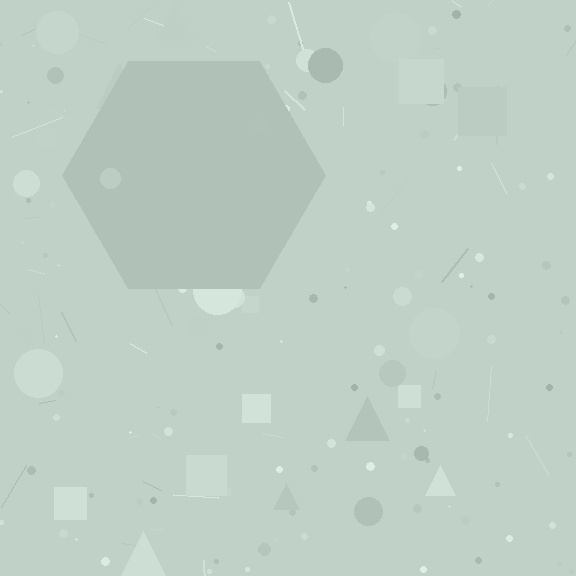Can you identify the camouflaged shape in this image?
The camouflaged shape is a hexagon.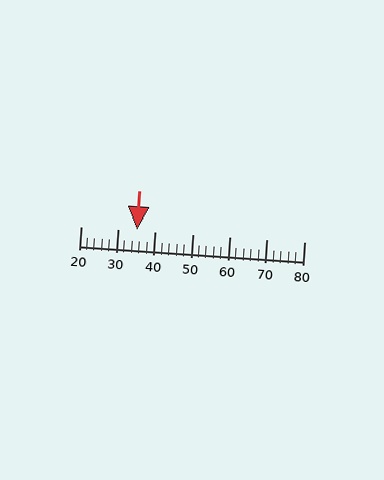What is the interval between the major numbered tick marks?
The major tick marks are spaced 10 units apart.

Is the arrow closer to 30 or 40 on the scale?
The arrow is closer to 40.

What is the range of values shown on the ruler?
The ruler shows values from 20 to 80.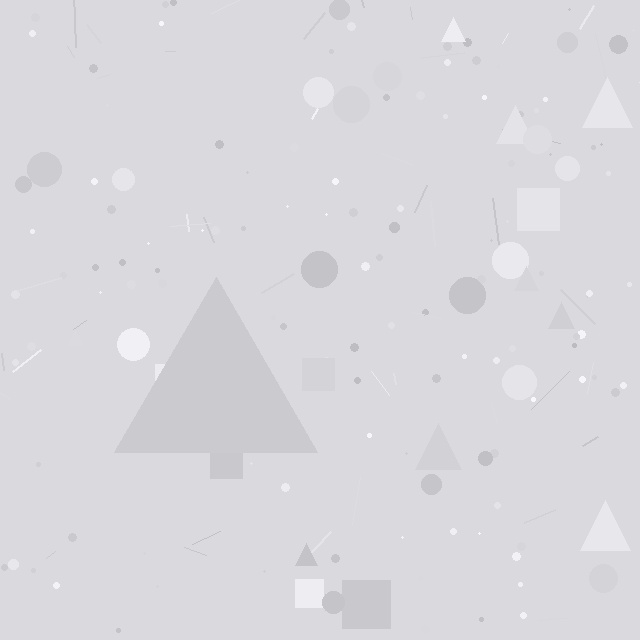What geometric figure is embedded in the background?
A triangle is embedded in the background.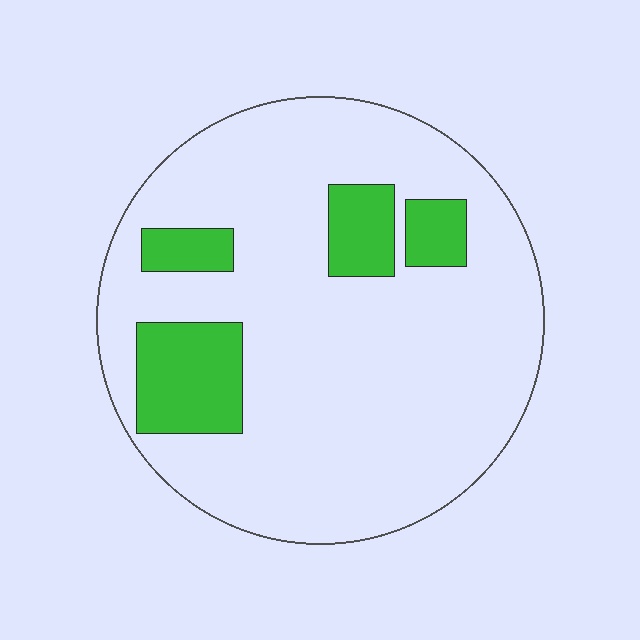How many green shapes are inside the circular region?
4.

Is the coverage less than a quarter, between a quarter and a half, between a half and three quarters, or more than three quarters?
Less than a quarter.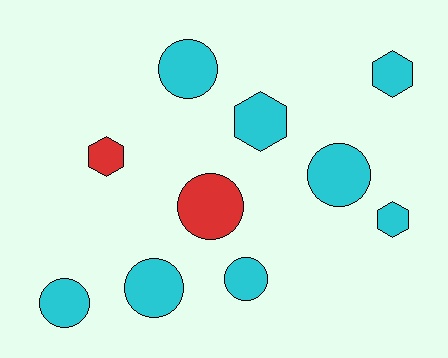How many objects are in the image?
There are 10 objects.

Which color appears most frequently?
Cyan, with 8 objects.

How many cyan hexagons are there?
There are 3 cyan hexagons.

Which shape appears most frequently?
Circle, with 6 objects.